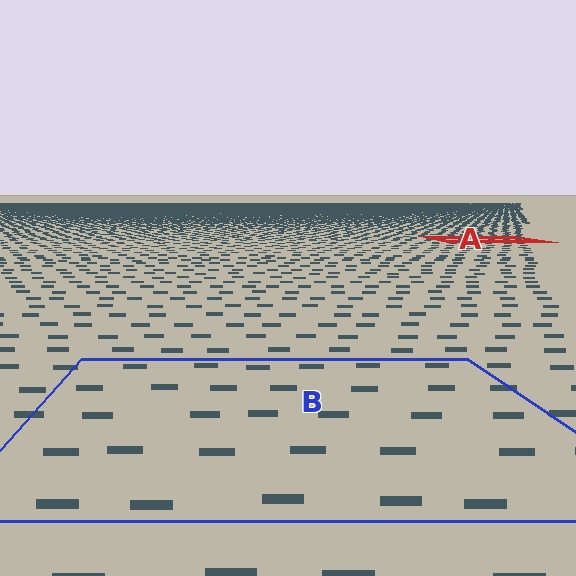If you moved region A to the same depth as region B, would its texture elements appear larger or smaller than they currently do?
They would appear larger. At a closer depth, the same texture elements are projected at a bigger on-screen size.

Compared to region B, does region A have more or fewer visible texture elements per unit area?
Region A has more texture elements per unit area — they are packed more densely because it is farther away.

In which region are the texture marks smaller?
The texture marks are smaller in region A, because it is farther away.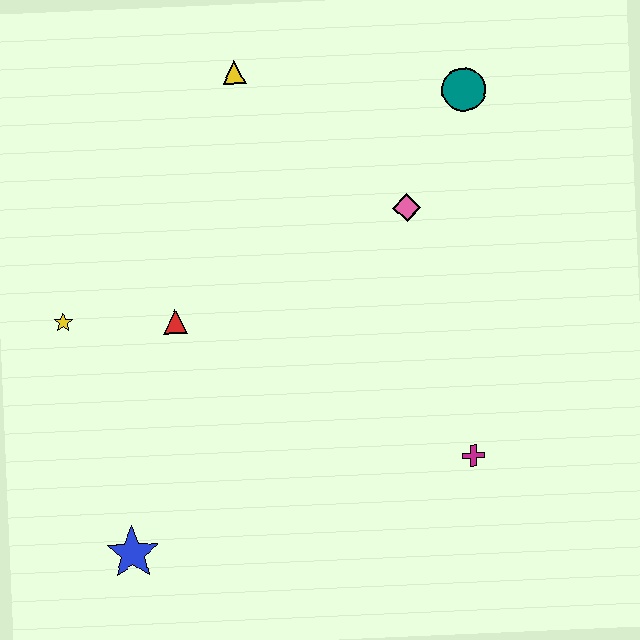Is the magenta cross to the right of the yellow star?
Yes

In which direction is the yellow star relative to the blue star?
The yellow star is above the blue star.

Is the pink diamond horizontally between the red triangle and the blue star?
No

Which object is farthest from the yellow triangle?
The blue star is farthest from the yellow triangle.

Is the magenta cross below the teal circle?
Yes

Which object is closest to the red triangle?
The yellow star is closest to the red triangle.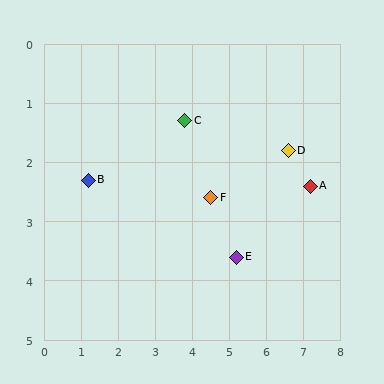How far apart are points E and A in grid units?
Points E and A are about 2.3 grid units apart.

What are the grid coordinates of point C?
Point C is at approximately (3.8, 1.3).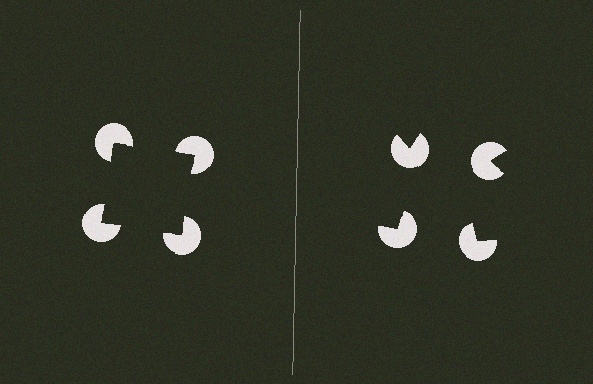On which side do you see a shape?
An illusory square appears on the left side. On the right side the wedge cuts are rotated, so no coherent shape forms.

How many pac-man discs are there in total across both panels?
8 — 4 on each side.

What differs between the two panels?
The pac-man discs are positioned identically on both sides; only the wedge orientations differ. On the left they align to a square; on the right they are misaligned.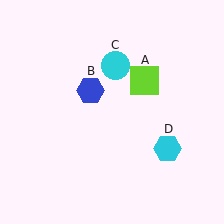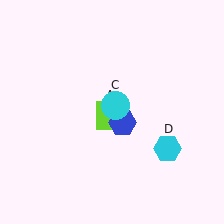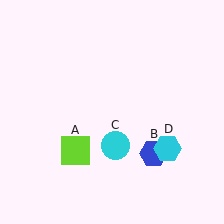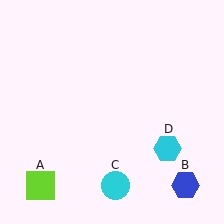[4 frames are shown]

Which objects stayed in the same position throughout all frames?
Cyan hexagon (object D) remained stationary.